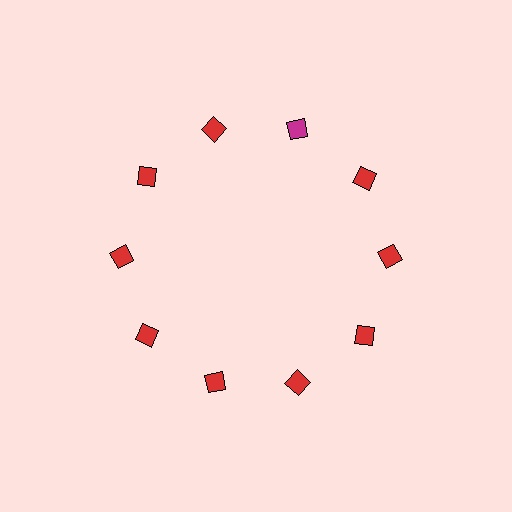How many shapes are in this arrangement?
There are 10 shapes arranged in a ring pattern.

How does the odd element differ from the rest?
It has a different color: magenta instead of red.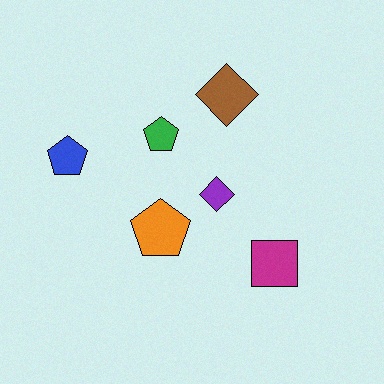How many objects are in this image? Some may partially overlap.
There are 6 objects.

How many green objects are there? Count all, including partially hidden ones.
There is 1 green object.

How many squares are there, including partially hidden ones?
There is 1 square.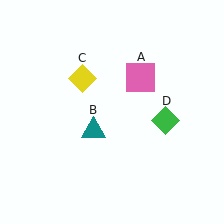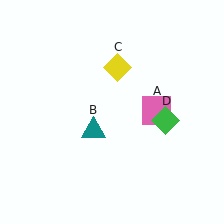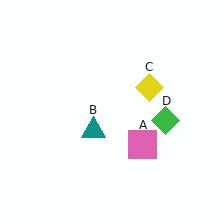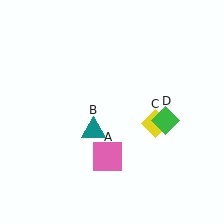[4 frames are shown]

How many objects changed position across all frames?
2 objects changed position: pink square (object A), yellow diamond (object C).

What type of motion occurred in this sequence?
The pink square (object A), yellow diamond (object C) rotated clockwise around the center of the scene.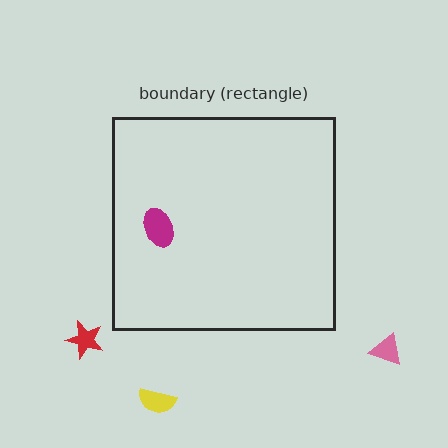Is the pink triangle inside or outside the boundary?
Outside.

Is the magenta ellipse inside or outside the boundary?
Inside.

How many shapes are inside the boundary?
1 inside, 3 outside.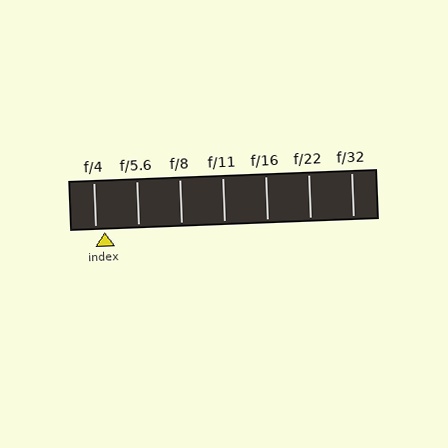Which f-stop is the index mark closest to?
The index mark is closest to f/4.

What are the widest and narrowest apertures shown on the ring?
The widest aperture shown is f/4 and the narrowest is f/32.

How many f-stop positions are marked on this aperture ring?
There are 7 f-stop positions marked.